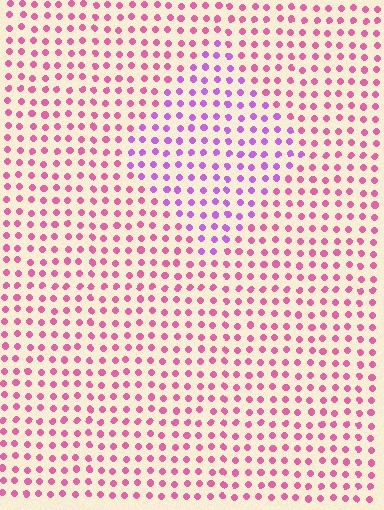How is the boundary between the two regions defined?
The boundary is defined purely by a slight shift in hue (about 41 degrees). Spacing, size, and orientation are identical on both sides.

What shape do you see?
I see a diamond.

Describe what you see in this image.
The image is filled with small pink elements in a uniform arrangement. A diamond-shaped region is visible where the elements are tinted to a slightly different hue, forming a subtle color boundary.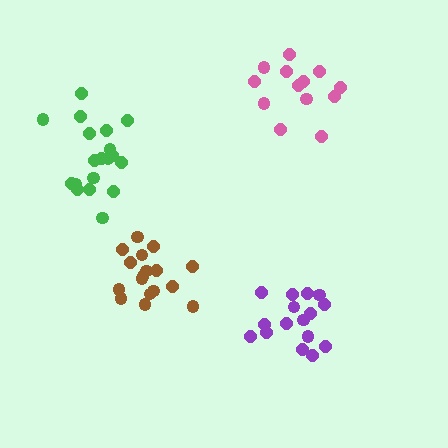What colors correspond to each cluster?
The clusters are colored: brown, pink, purple, green.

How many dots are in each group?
Group 1: 17 dots, Group 2: 13 dots, Group 3: 16 dots, Group 4: 19 dots (65 total).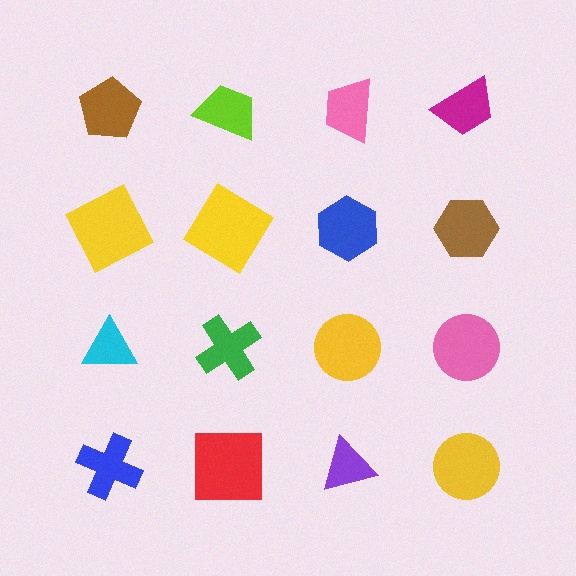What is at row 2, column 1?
A yellow square.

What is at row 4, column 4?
A yellow circle.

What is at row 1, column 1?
A brown pentagon.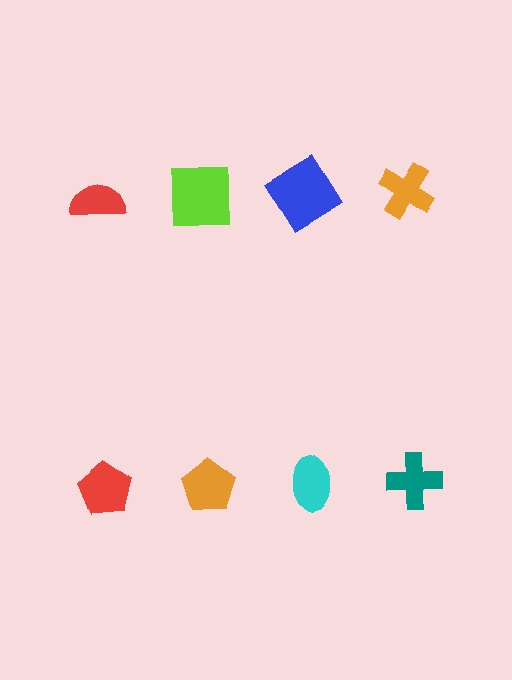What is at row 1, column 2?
A lime square.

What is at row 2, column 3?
A cyan ellipse.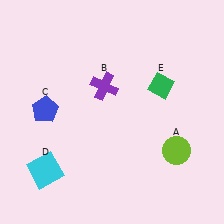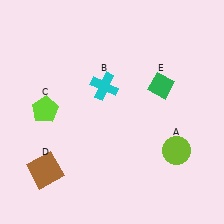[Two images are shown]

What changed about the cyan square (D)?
In Image 1, D is cyan. In Image 2, it changed to brown.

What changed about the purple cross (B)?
In Image 1, B is purple. In Image 2, it changed to cyan.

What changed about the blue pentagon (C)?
In Image 1, C is blue. In Image 2, it changed to lime.